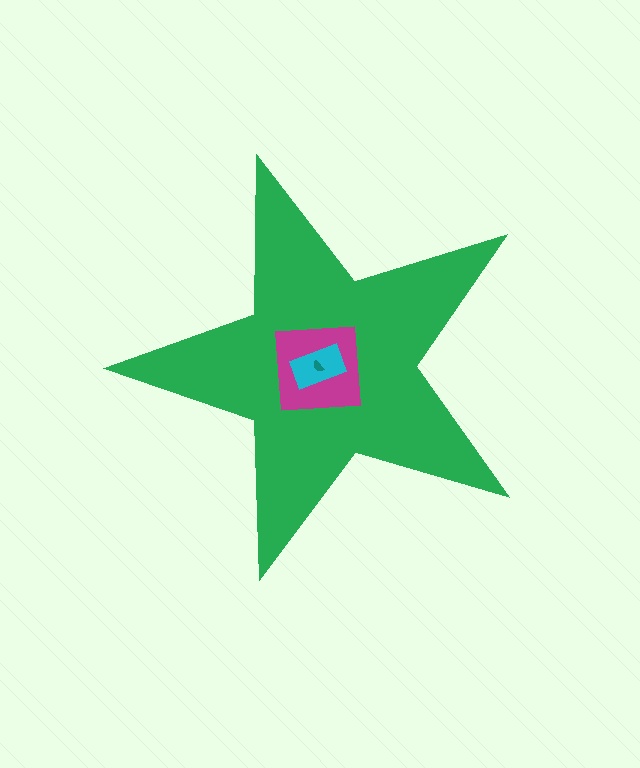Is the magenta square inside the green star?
Yes.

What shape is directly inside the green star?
The magenta square.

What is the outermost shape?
The green star.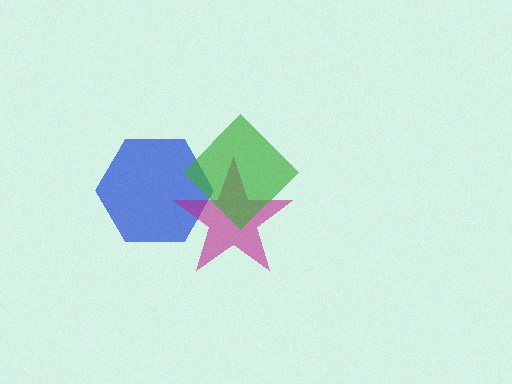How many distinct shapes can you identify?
There are 3 distinct shapes: a blue hexagon, a magenta star, a green diamond.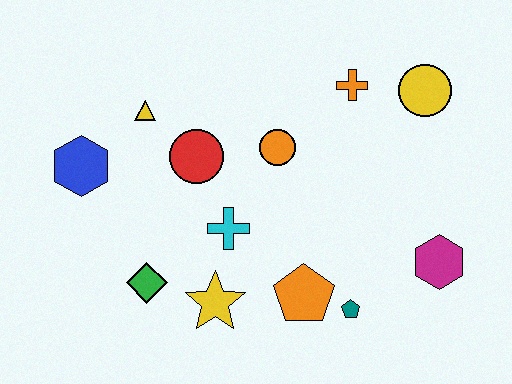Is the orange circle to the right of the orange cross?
No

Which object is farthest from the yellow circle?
The blue hexagon is farthest from the yellow circle.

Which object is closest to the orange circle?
The red circle is closest to the orange circle.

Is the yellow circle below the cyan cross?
No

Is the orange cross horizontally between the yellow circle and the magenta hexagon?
No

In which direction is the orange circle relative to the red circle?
The orange circle is to the right of the red circle.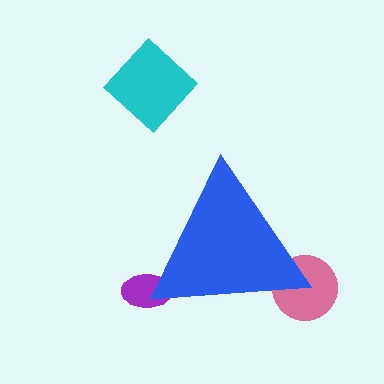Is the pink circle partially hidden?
Yes, the pink circle is partially hidden behind the blue triangle.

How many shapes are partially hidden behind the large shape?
2 shapes are partially hidden.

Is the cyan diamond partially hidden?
No, the cyan diamond is fully visible.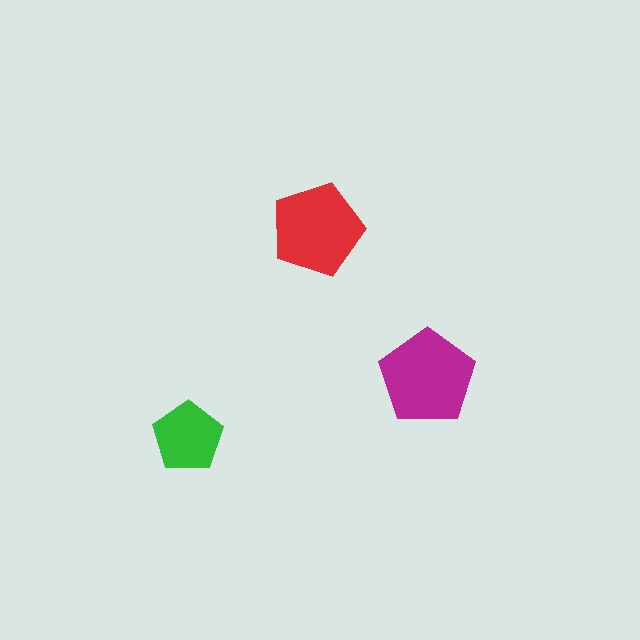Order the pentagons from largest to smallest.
the magenta one, the red one, the green one.